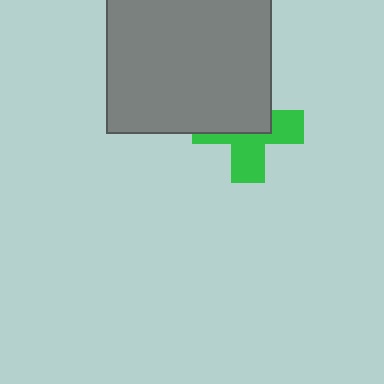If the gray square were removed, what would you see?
You would see the complete green cross.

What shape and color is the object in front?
The object in front is a gray square.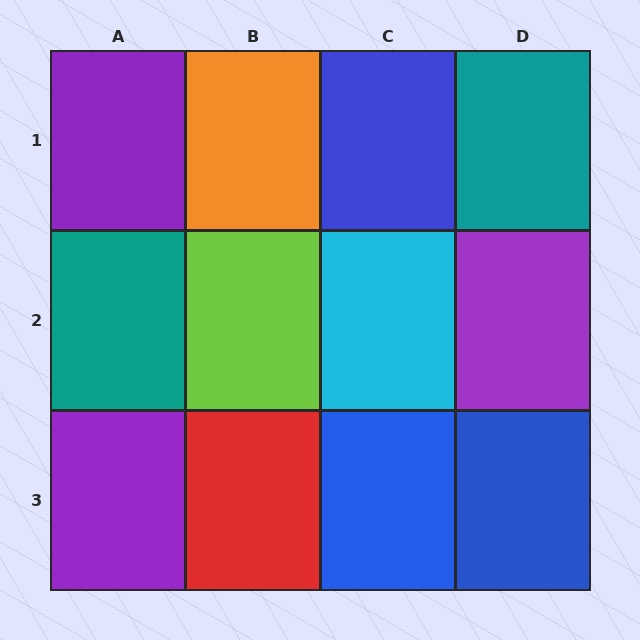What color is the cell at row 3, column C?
Blue.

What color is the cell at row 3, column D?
Blue.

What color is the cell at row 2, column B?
Lime.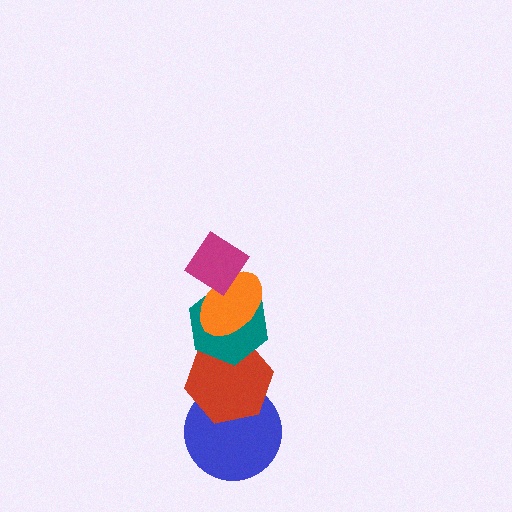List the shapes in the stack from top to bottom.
From top to bottom: the magenta diamond, the orange ellipse, the teal hexagon, the red hexagon, the blue circle.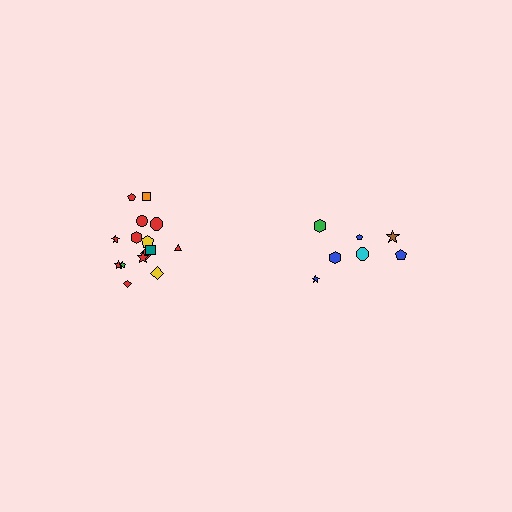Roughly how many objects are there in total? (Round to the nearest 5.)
Roughly 20 objects in total.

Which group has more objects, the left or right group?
The left group.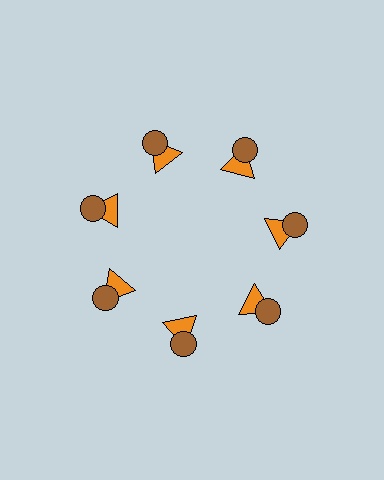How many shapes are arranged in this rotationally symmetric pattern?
There are 14 shapes, arranged in 7 groups of 2.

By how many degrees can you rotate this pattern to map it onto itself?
The pattern maps onto itself every 51 degrees of rotation.